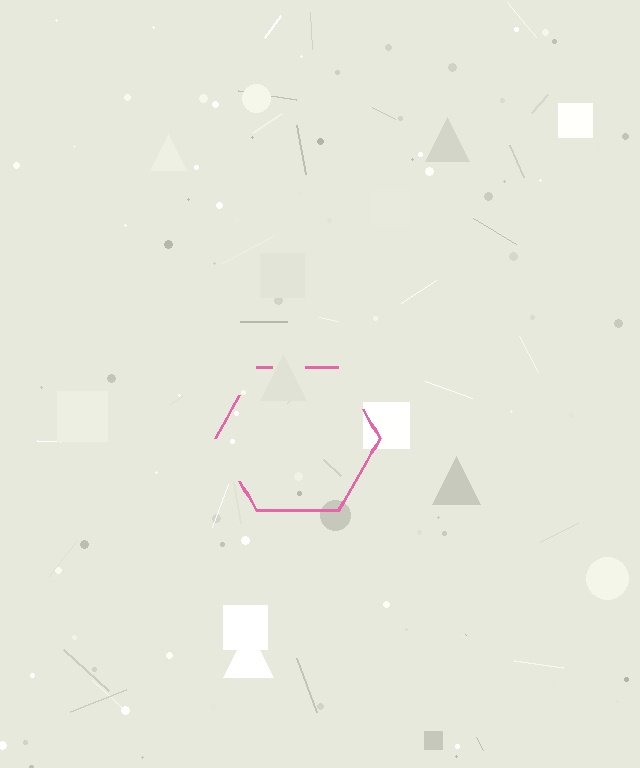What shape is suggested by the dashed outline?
The dashed outline suggests a hexagon.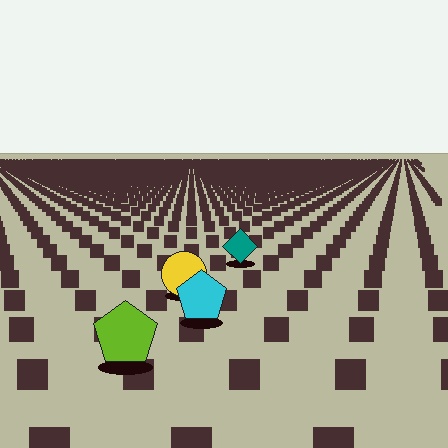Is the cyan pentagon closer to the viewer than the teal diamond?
Yes. The cyan pentagon is closer — you can tell from the texture gradient: the ground texture is coarser near it.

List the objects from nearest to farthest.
From nearest to farthest: the lime pentagon, the cyan pentagon, the yellow circle, the teal diamond.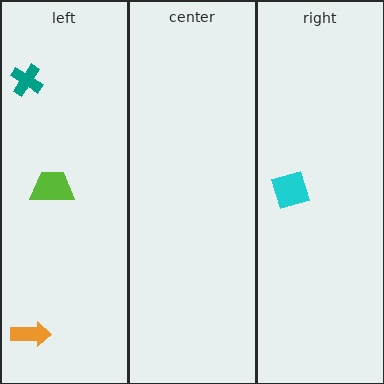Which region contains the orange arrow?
The left region.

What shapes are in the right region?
The cyan diamond.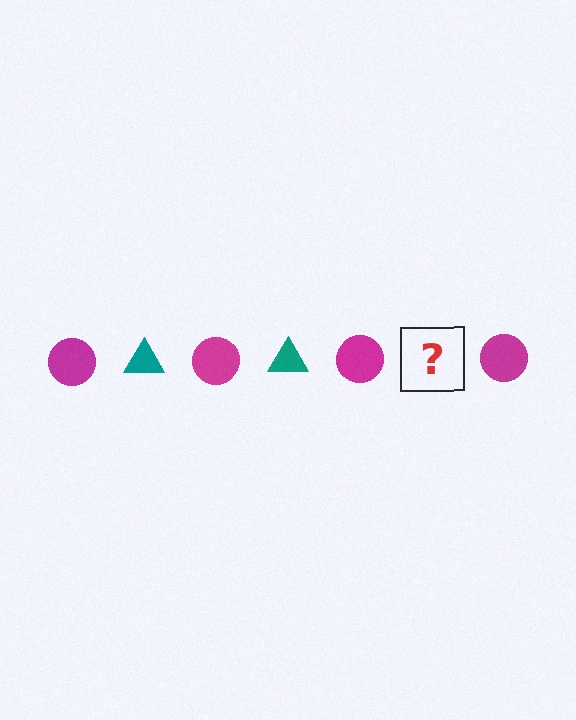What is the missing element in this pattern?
The missing element is a teal triangle.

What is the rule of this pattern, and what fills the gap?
The rule is that the pattern alternates between magenta circle and teal triangle. The gap should be filled with a teal triangle.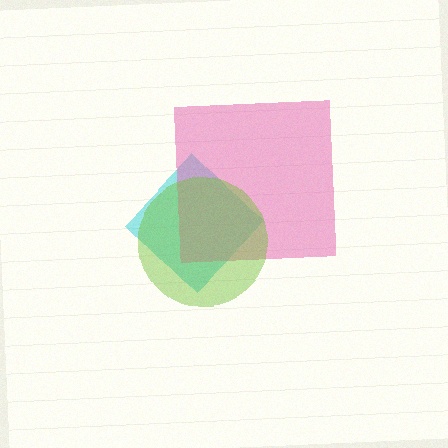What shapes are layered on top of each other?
The layered shapes are: a cyan diamond, a pink square, a lime circle.